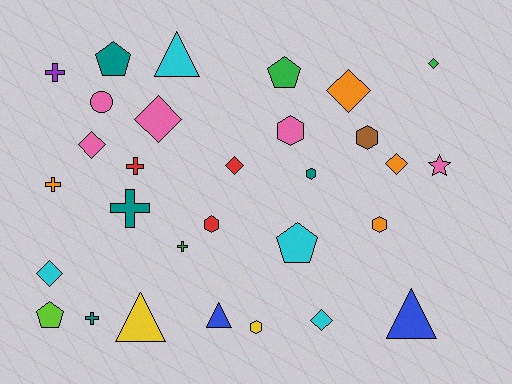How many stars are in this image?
There is 1 star.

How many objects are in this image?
There are 30 objects.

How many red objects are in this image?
There are 3 red objects.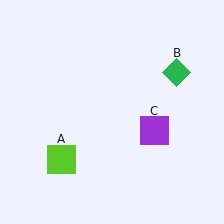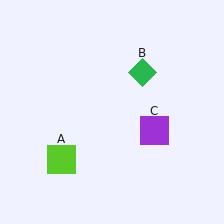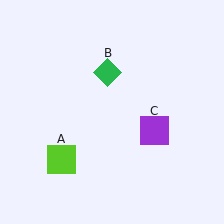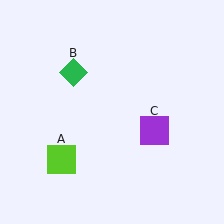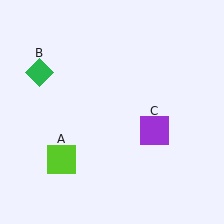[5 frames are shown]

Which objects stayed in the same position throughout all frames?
Lime square (object A) and purple square (object C) remained stationary.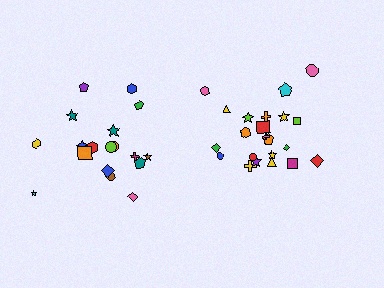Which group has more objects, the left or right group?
The right group.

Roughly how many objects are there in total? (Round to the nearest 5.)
Roughly 40 objects in total.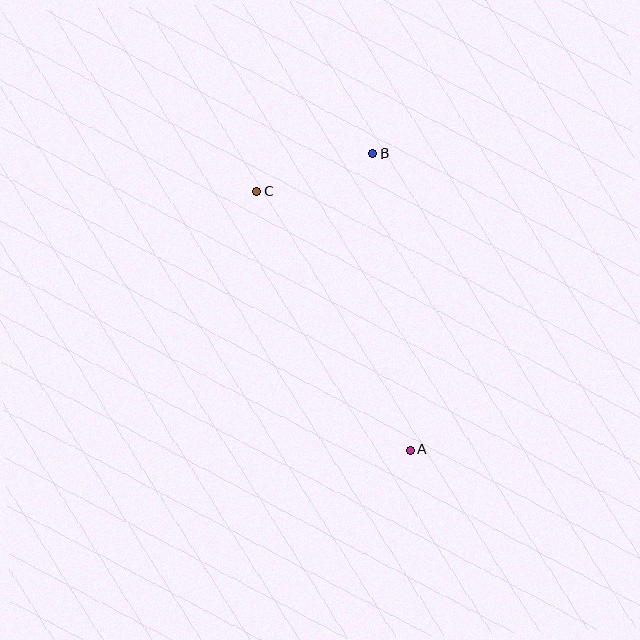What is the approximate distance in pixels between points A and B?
The distance between A and B is approximately 299 pixels.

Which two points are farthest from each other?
Points A and C are farthest from each other.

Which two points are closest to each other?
Points B and C are closest to each other.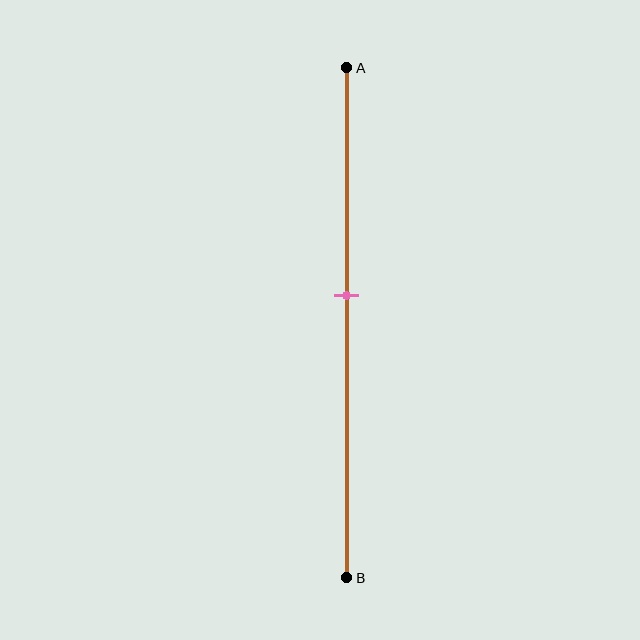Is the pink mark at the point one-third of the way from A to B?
No, the mark is at about 45% from A, not at the 33% one-third point.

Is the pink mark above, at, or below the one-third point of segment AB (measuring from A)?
The pink mark is below the one-third point of segment AB.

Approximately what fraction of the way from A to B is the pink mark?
The pink mark is approximately 45% of the way from A to B.